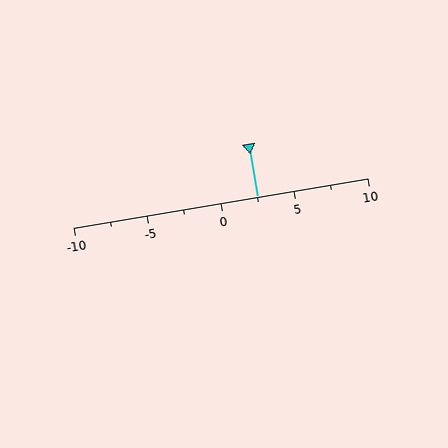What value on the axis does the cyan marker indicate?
The marker indicates approximately 2.5.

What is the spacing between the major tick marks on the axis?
The major ticks are spaced 5 apart.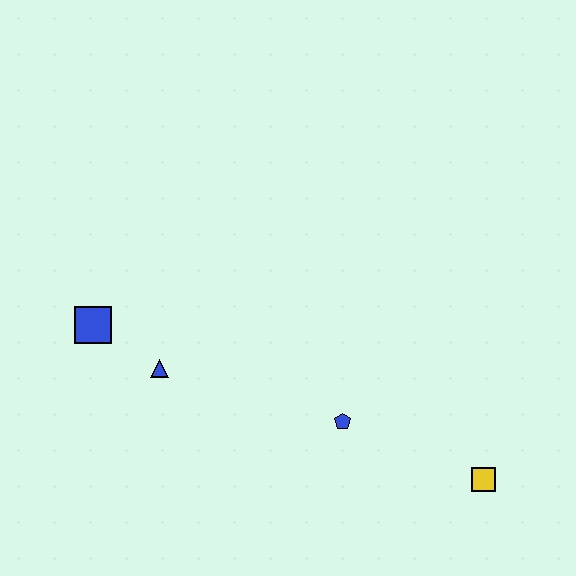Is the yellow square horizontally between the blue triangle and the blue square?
No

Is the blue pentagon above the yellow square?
Yes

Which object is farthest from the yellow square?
The blue square is farthest from the yellow square.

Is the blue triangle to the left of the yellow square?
Yes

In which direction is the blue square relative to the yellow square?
The blue square is to the left of the yellow square.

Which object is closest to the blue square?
The blue triangle is closest to the blue square.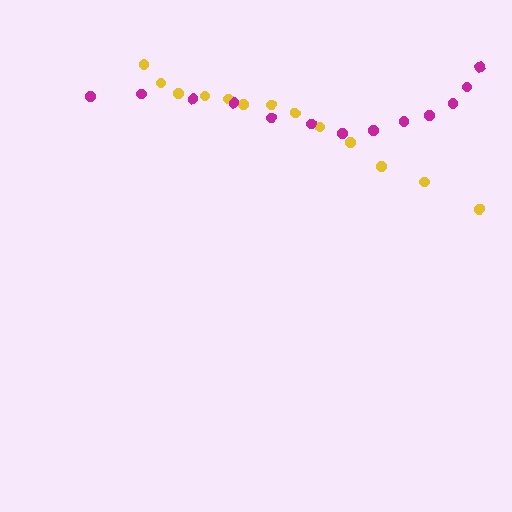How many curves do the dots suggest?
There are 2 distinct paths.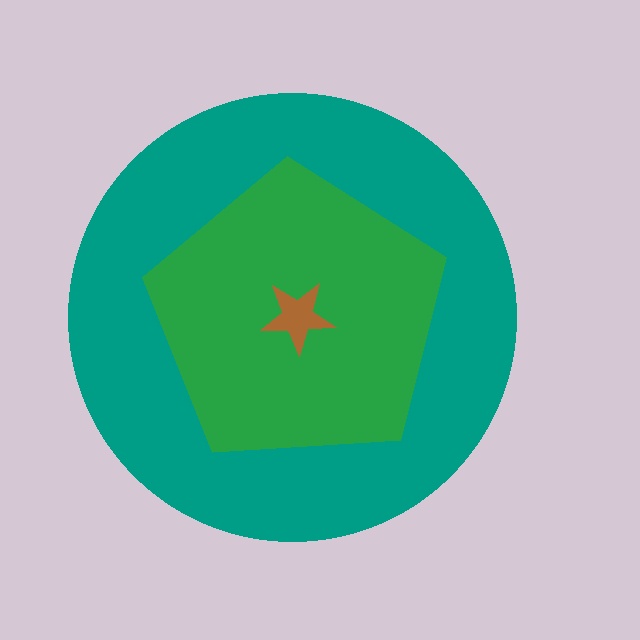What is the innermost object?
The brown star.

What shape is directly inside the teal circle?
The green pentagon.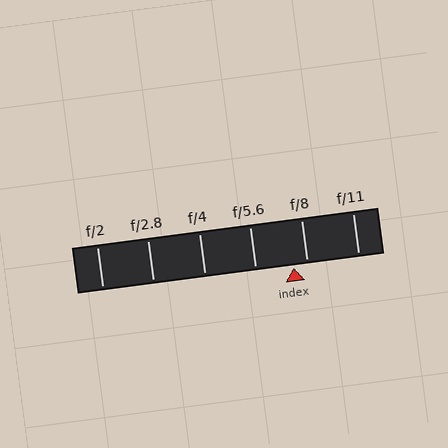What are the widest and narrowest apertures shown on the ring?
The widest aperture shown is f/2 and the narrowest is f/11.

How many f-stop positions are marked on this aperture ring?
There are 6 f-stop positions marked.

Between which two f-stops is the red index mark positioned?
The index mark is between f/5.6 and f/8.